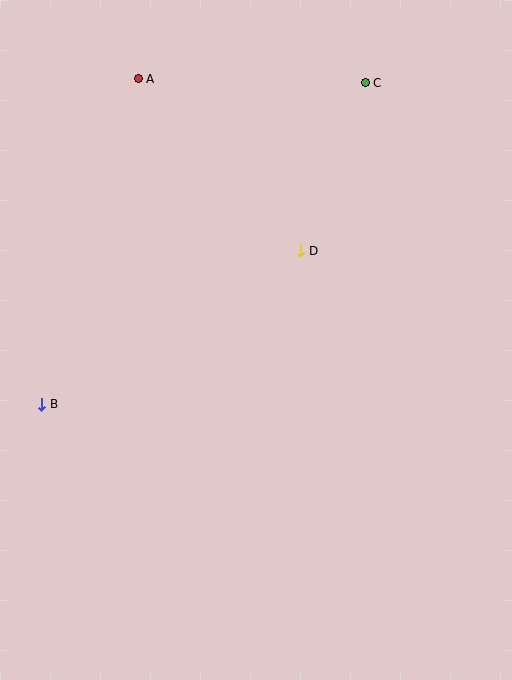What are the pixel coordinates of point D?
Point D is at (301, 251).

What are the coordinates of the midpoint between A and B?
The midpoint between A and B is at (90, 241).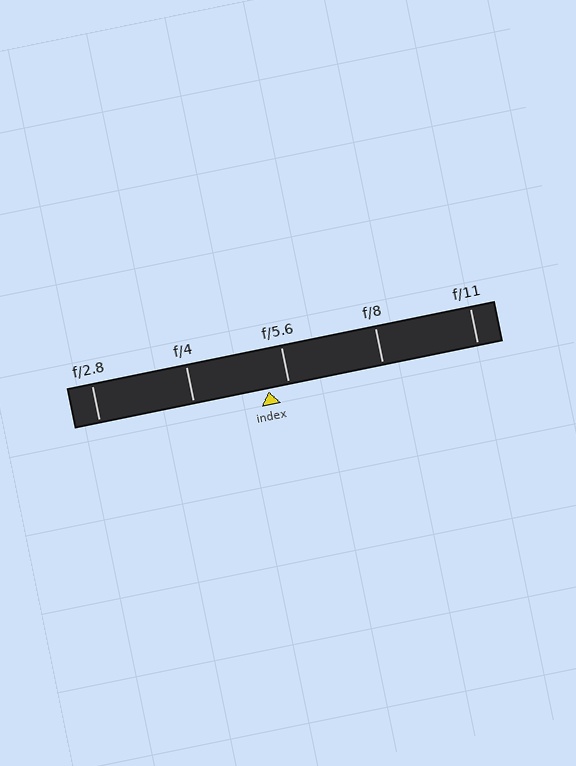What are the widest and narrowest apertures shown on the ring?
The widest aperture shown is f/2.8 and the narrowest is f/11.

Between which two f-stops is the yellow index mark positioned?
The index mark is between f/4 and f/5.6.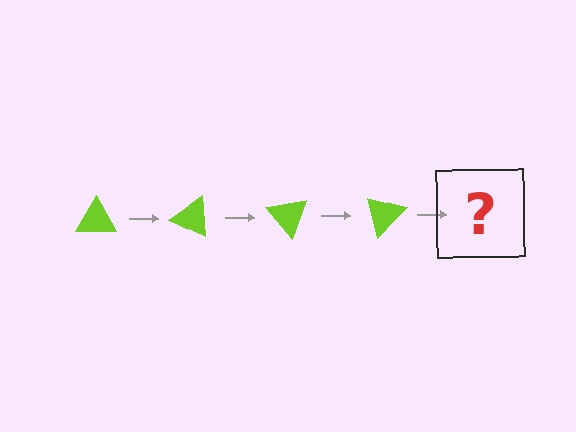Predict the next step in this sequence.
The next step is a lime triangle rotated 100 degrees.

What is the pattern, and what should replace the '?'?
The pattern is that the triangle rotates 25 degrees each step. The '?' should be a lime triangle rotated 100 degrees.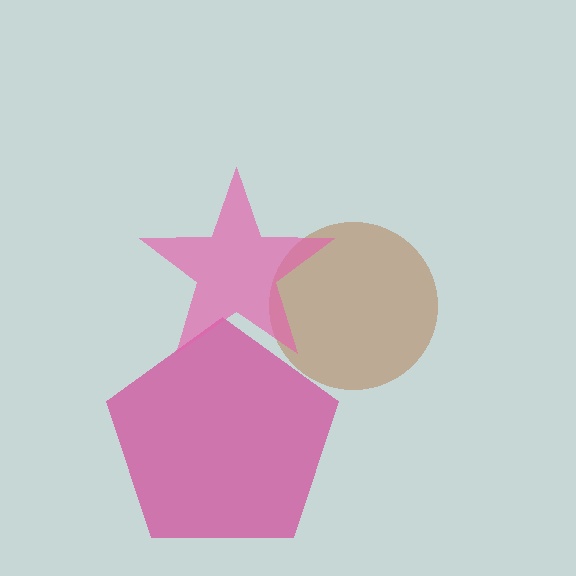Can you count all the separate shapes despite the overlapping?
Yes, there are 3 separate shapes.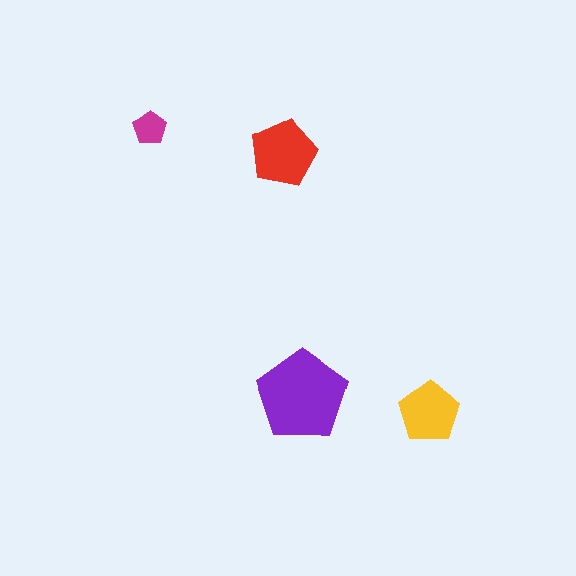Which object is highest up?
The magenta pentagon is topmost.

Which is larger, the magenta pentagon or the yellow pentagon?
The yellow one.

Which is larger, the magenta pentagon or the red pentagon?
The red one.